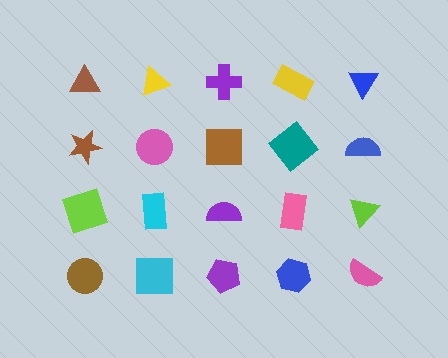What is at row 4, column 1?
A brown circle.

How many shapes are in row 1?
5 shapes.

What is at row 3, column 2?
A cyan rectangle.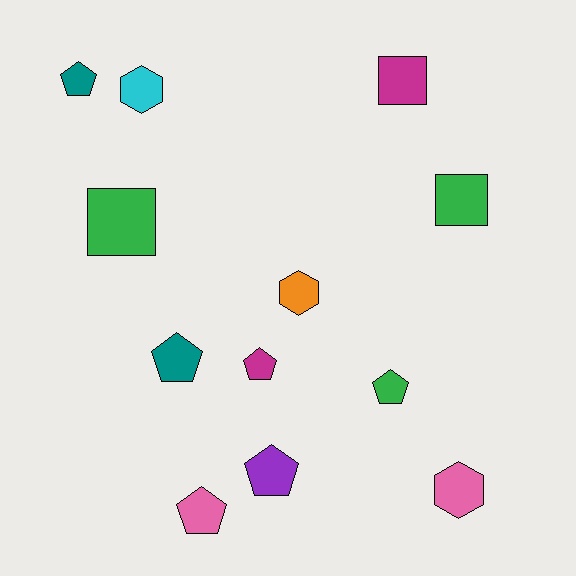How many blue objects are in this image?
There are no blue objects.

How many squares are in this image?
There are 3 squares.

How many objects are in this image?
There are 12 objects.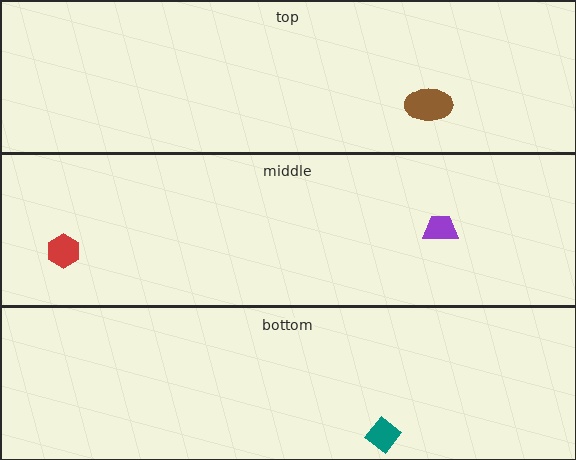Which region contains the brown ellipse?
The top region.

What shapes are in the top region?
The brown ellipse.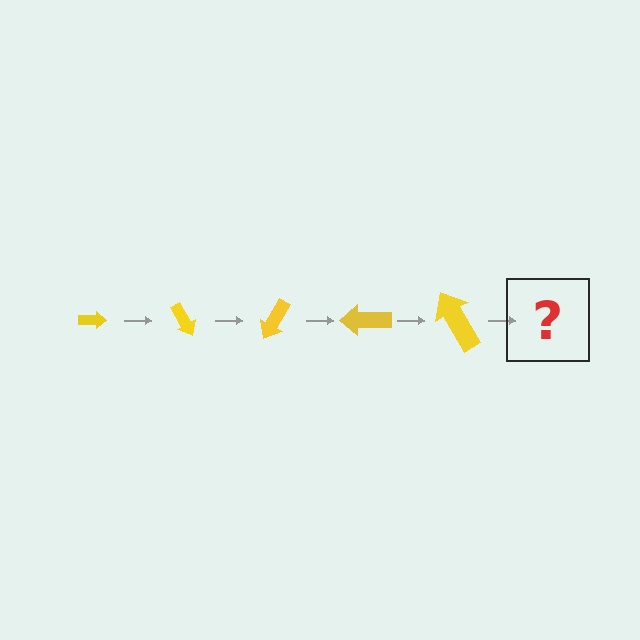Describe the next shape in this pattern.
It should be an arrow, larger than the previous one and rotated 300 degrees from the start.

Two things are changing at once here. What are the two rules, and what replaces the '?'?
The two rules are that the arrow grows larger each step and it rotates 60 degrees each step. The '?' should be an arrow, larger than the previous one and rotated 300 degrees from the start.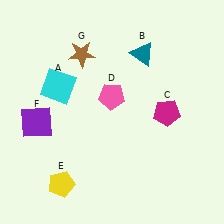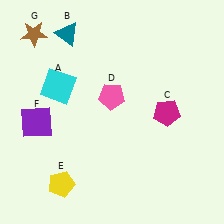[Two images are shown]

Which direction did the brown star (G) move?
The brown star (G) moved left.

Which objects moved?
The objects that moved are: the teal triangle (B), the brown star (G).